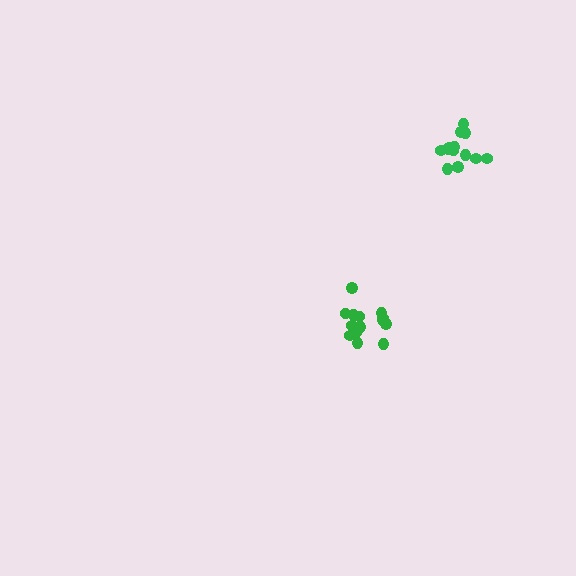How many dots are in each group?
Group 1: 14 dots, Group 2: 13 dots (27 total).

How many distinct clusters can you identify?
There are 2 distinct clusters.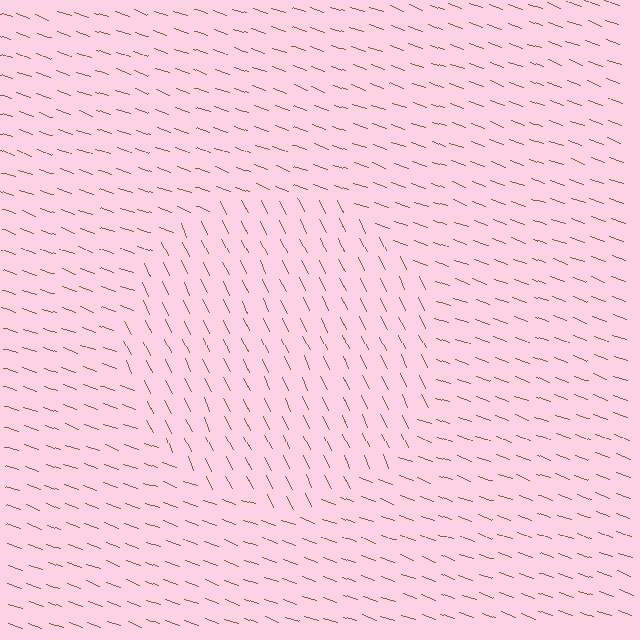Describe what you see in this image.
The image is filled with small brown line segments. A circle region in the image has lines oriented differently from the surrounding lines, creating a visible texture boundary.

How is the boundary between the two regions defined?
The boundary is defined purely by a change in line orientation (approximately 45 degrees difference). All lines are the same color and thickness.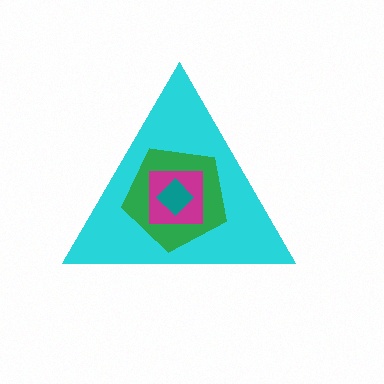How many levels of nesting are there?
4.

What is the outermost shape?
The cyan triangle.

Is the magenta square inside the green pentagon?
Yes.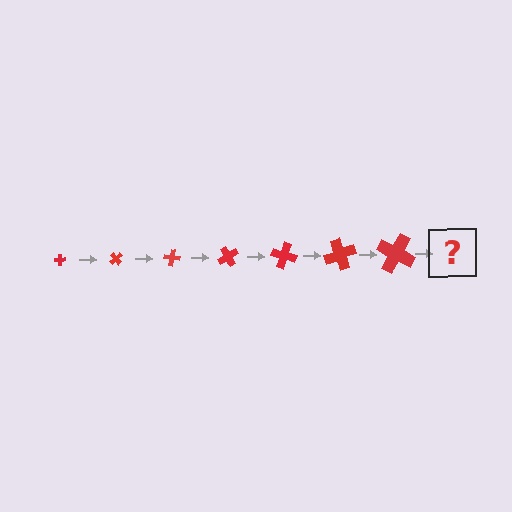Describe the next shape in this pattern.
It should be a cross, larger than the previous one and rotated 350 degrees from the start.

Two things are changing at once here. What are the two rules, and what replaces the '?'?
The two rules are that the cross grows larger each step and it rotates 50 degrees each step. The '?' should be a cross, larger than the previous one and rotated 350 degrees from the start.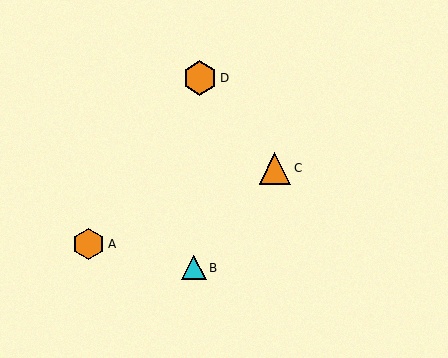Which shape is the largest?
The orange hexagon (labeled D) is the largest.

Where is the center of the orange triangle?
The center of the orange triangle is at (275, 168).